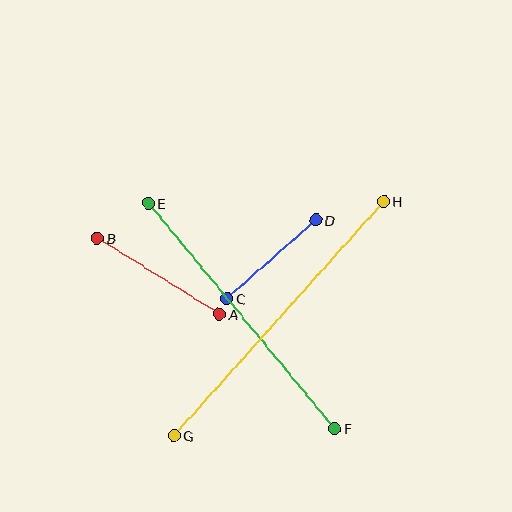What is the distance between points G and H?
The distance is approximately 314 pixels.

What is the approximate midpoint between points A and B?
The midpoint is at approximately (158, 276) pixels.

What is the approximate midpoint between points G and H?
The midpoint is at approximately (279, 319) pixels.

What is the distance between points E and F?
The distance is approximately 293 pixels.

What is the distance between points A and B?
The distance is approximately 144 pixels.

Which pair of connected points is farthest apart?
Points G and H are farthest apart.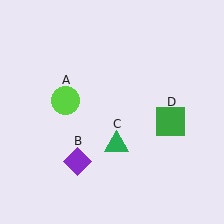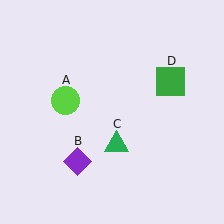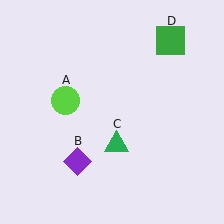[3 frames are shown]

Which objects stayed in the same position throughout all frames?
Lime circle (object A) and purple diamond (object B) and green triangle (object C) remained stationary.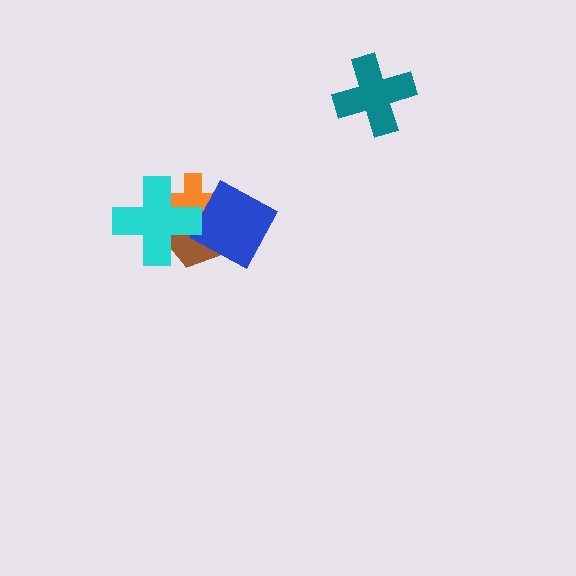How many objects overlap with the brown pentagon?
3 objects overlap with the brown pentagon.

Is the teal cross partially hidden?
No, no other shape covers it.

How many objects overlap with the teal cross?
0 objects overlap with the teal cross.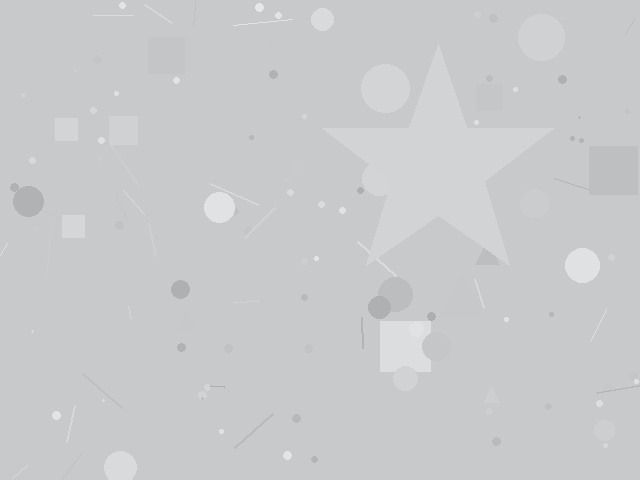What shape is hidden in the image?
A star is hidden in the image.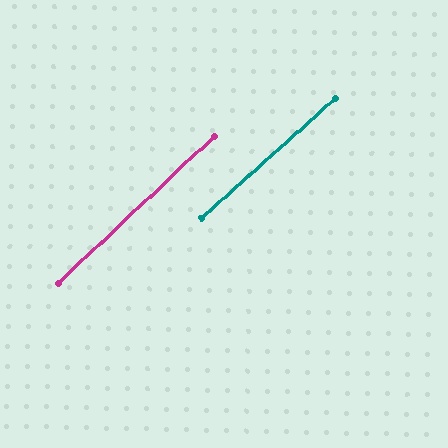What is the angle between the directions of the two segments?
Approximately 1 degree.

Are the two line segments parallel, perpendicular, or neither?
Parallel — their directions differ by only 1.3°.